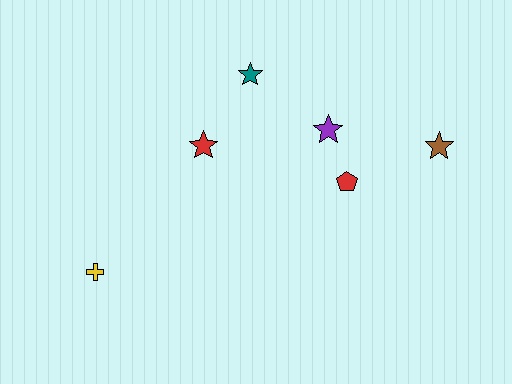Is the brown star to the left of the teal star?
No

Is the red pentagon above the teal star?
No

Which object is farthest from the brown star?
The yellow cross is farthest from the brown star.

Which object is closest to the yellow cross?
The red star is closest to the yellow cross.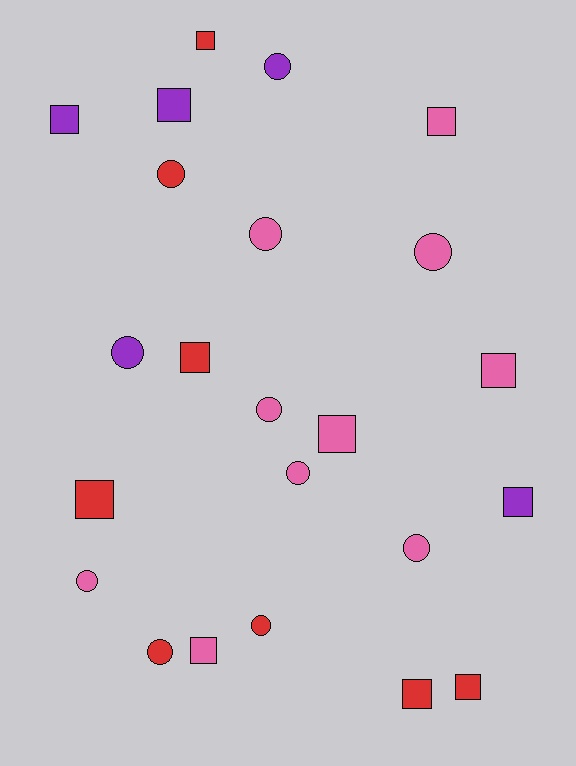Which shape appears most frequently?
Square, with 12 objects.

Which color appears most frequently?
Pink, with 10 objects.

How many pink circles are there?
There are 6 pink circles.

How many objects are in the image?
There are 23 objects.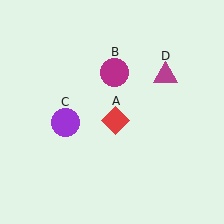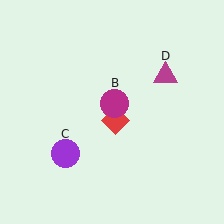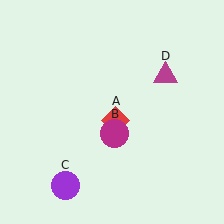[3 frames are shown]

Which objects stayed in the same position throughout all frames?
Red diamond (object A) and magenta triangle (object D) remained stationary.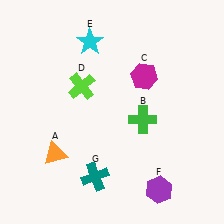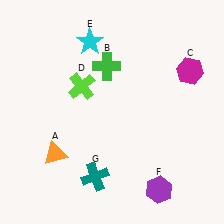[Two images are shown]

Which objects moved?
The objects that moved are: the green cross (B), the magenta hexagon (C).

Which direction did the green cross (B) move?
The green cross (B) moved up.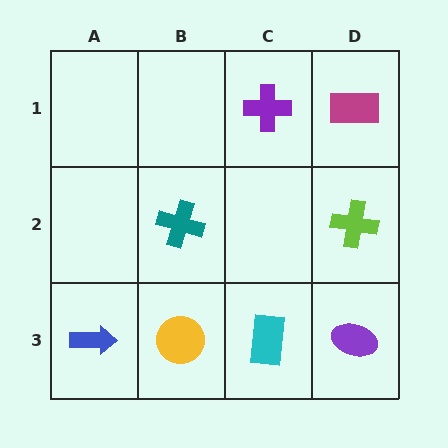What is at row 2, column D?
A lime cross.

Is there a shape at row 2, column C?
No, that cell is empty.